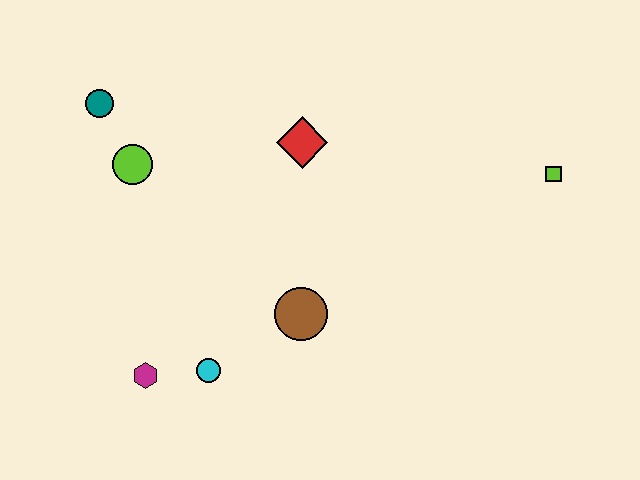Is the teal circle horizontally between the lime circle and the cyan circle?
No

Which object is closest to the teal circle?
The lime circle is closest to the teal circle.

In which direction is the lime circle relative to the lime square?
The lime circle is to the left of the lime square.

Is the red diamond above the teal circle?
No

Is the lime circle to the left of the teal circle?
No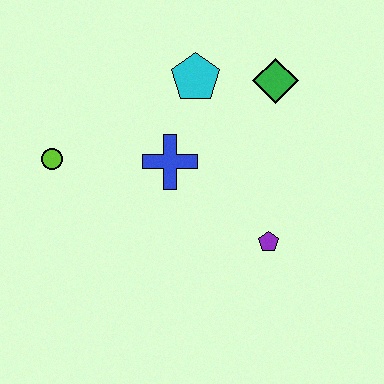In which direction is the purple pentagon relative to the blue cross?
The purple pentagon is to the right of the blue cross.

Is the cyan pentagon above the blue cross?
Yes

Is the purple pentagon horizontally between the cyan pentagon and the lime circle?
No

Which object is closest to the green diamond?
The cyan pentagon is closest to the green diamond.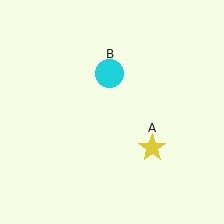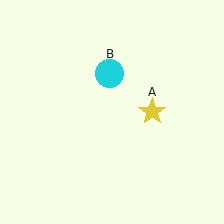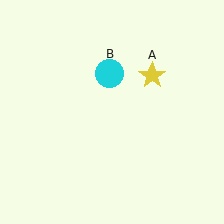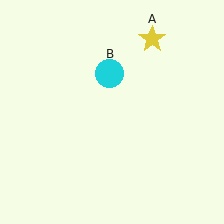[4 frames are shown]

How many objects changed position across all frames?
1 object changed position: yellow star (object A).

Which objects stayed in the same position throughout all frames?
Cyan circle (object B) remained stationary.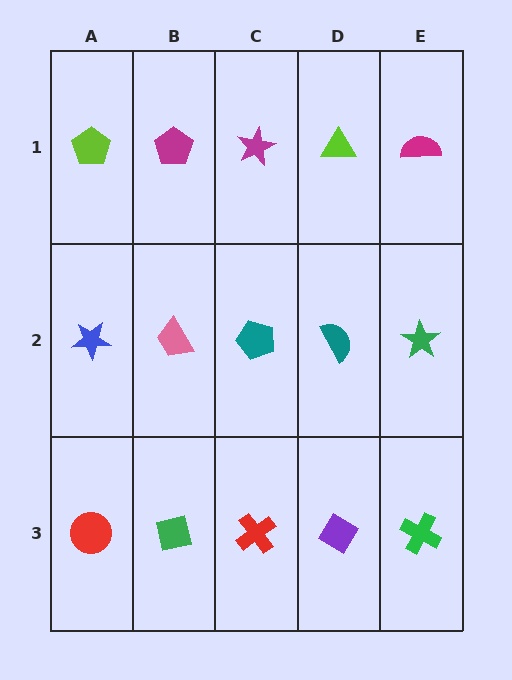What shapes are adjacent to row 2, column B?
A magenta pentagon (row 1, column B), a green square (row 3, column B), a blue star (row 2, column A), a teal pentagon (row 2, column C).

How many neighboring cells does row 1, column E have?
2.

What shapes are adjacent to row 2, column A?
A lime pentagon (row 1, column A), a red circle (row 3, column A), a pink trapezoid (row 2, column B).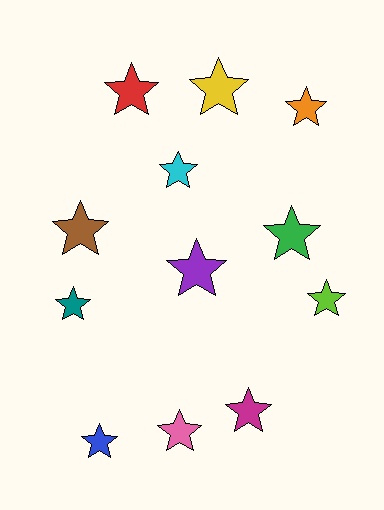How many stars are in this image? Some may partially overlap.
There are 12 stars.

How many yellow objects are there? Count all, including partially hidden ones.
There is 1 yellow object.